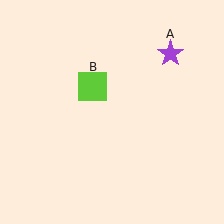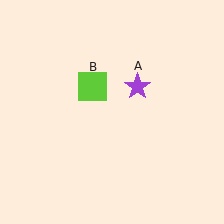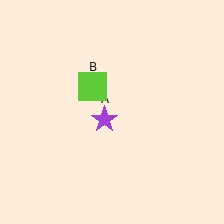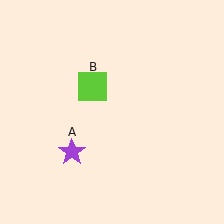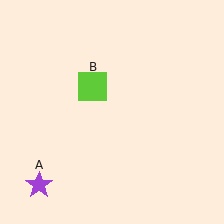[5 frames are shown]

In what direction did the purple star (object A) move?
The purple star (object A) moved down and to the left.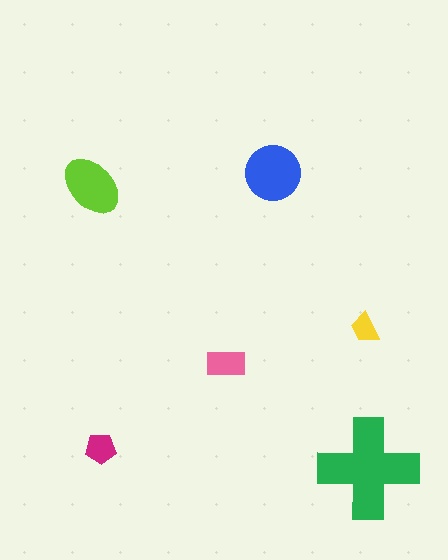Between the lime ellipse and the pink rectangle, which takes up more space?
The lime ellipse.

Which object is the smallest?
The yellow trapezoid.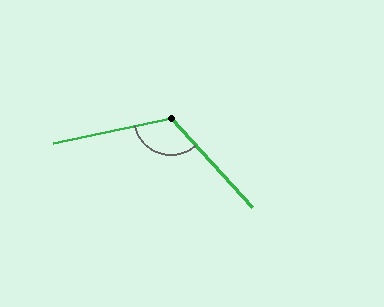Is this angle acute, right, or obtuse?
It is obtuse.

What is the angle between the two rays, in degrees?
Approximately 120 degrees.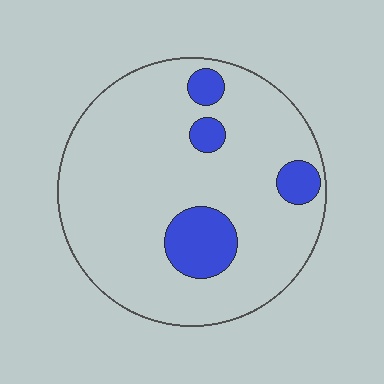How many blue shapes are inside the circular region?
4.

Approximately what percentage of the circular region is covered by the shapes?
Approximately 15%.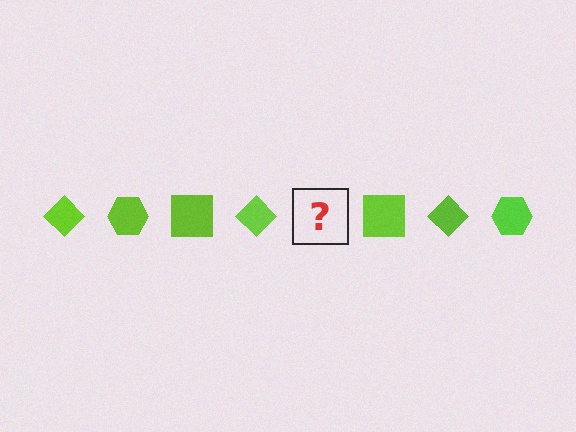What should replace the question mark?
The question mark should be replaced with a lime hexagon.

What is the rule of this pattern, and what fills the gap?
The rule is that the pattern cycles through diamond, hexagon, square shapes in lime. The gap should be filled with a lime hexagon.